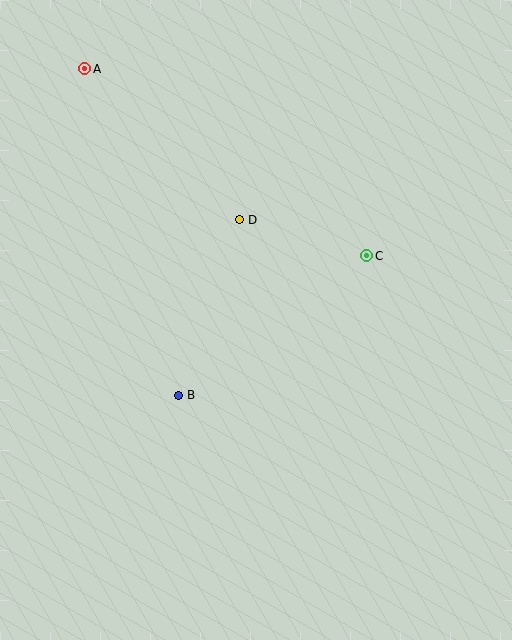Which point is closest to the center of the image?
Point D at (240, 220) is closest to the center.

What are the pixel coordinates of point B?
Point B is at (179, 395).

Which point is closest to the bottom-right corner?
Point C is closest to the bottom-right corner.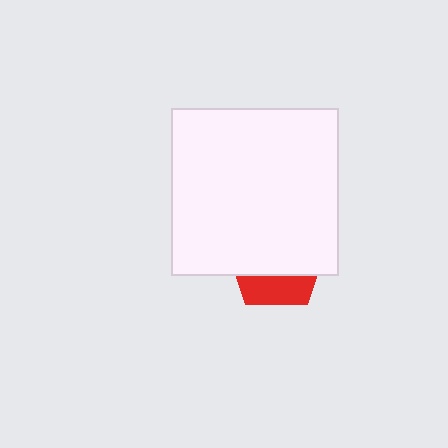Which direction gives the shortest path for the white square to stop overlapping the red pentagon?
Moving up gives the shortest separation.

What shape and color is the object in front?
The object in front is a white square.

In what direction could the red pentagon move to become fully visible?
The red pentagon could move down. That would shift it out from behind the white square entirely.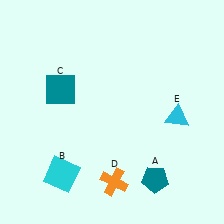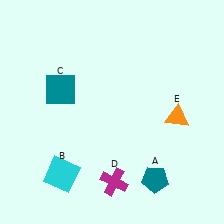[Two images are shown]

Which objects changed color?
D changed from orange to magenta. E changed from cyan to orange.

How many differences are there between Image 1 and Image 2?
There are 2 differences between the two images.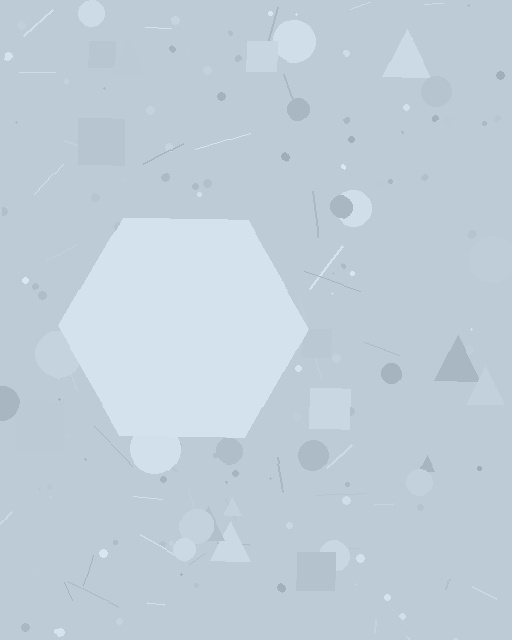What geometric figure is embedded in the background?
A hexagon is embedded in the background.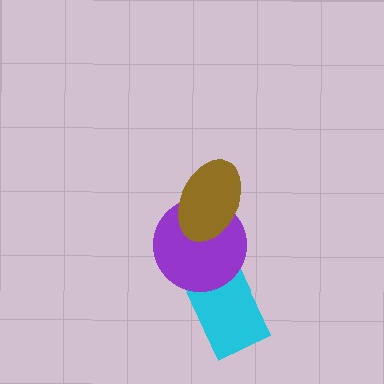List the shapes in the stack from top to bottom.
From top to bottom: the brown ellipse, the purple circle, the cyan rectangle.